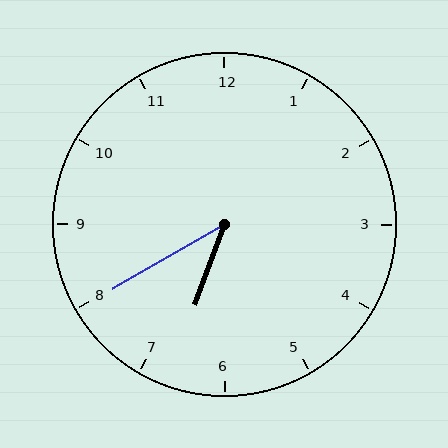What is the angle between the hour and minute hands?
Approximately 40 degrees.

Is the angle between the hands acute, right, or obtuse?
It is acute.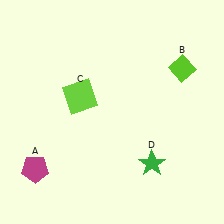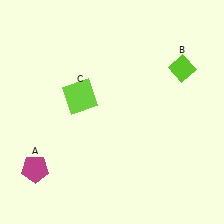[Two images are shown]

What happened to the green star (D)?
The green star (D) was removed in Image 2. It was in the bottom-right area of Image 1.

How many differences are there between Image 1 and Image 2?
There is 1 difference between the two images.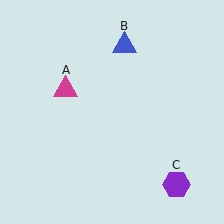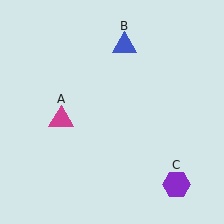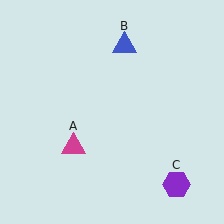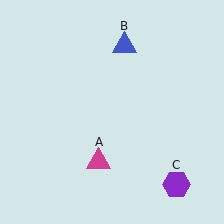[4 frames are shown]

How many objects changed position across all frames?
1 object changed position: magenta triangle (object A).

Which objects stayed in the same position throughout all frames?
Blue triangle (object B) and purple hexagon (object C) remained stationary.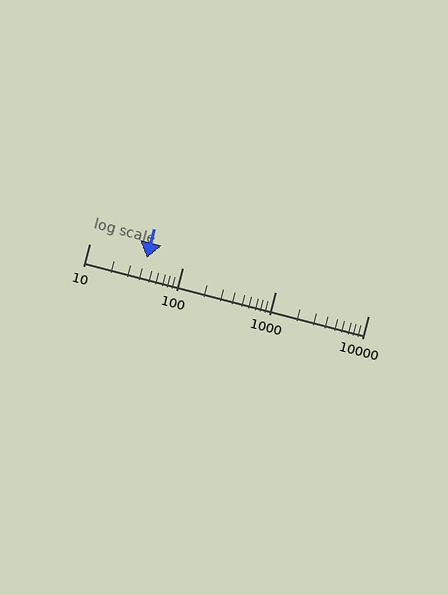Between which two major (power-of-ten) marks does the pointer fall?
The pointer is between 10 and 100.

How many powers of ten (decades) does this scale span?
The scale spans 3 decades, from 10 to 10000.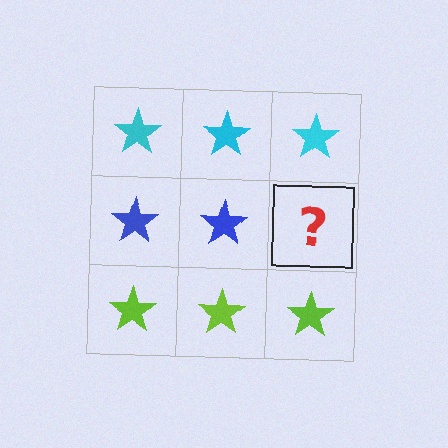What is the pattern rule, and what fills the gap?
The rule is that each row has a consistent color. The gap should be filled with a blue star.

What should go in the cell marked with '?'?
The missing cell should contain a blue star.